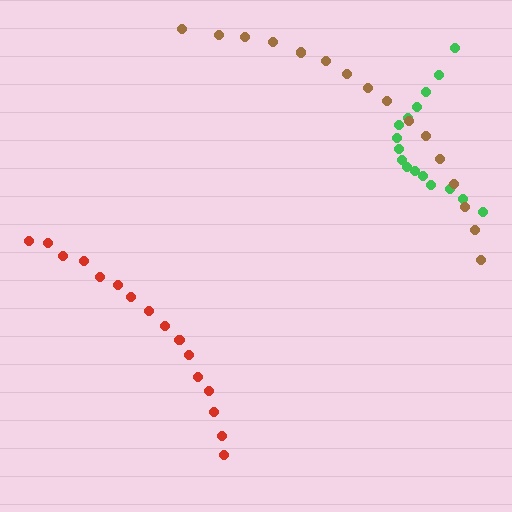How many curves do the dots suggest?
There are 3 distinct paths.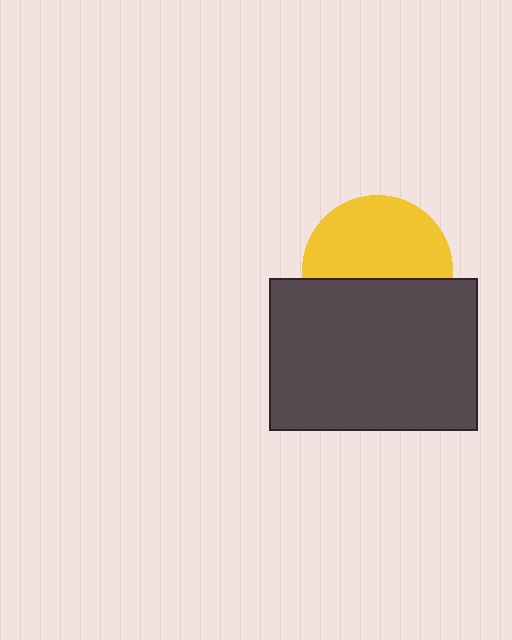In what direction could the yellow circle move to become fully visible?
The yellow circle could move up. That would shift it out from behind the dark gray rectangle entirely.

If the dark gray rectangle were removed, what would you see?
You would see the complete yellow circle.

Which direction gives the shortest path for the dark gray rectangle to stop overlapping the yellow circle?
Moving down gives the shortest separation.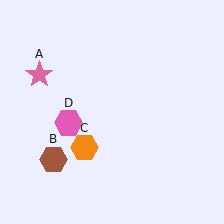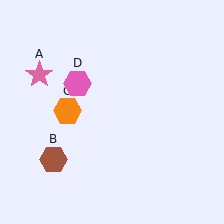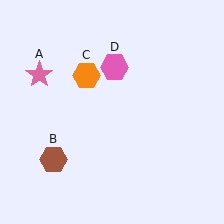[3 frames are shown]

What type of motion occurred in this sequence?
The orange hexagon (object C), pink hexagon (object D) rotated clockwise around the center of the scene.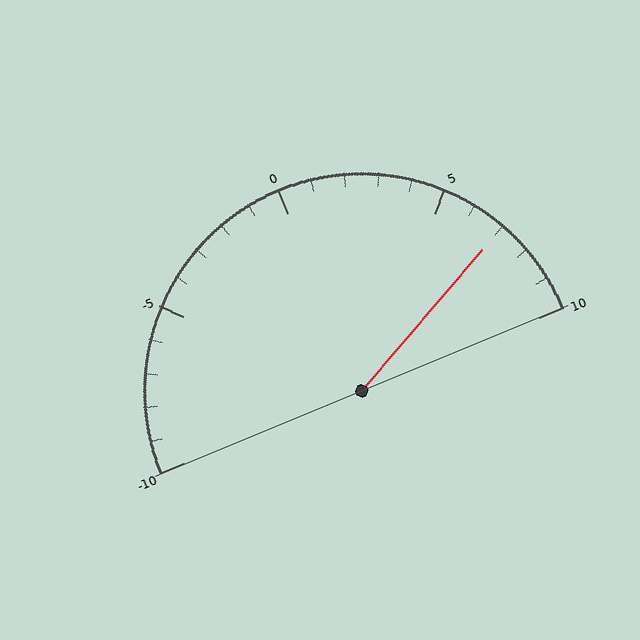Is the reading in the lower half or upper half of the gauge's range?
The reading is in the upper half of the range (-10 to 10).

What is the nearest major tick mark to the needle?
The nearest major tick mark is 5.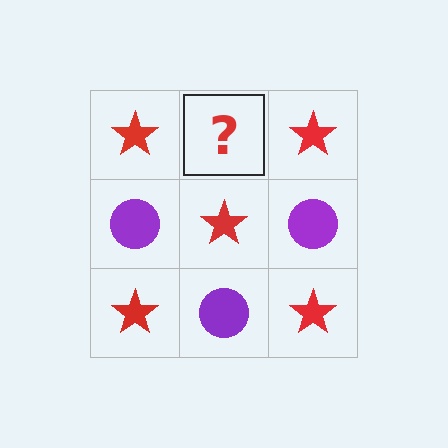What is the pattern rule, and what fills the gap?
The rule is that it alternates red star and purple circle in a checkerboard pattern. The gap should be filled with a purple circle.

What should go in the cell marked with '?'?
The missing cell should contain a purple circle.